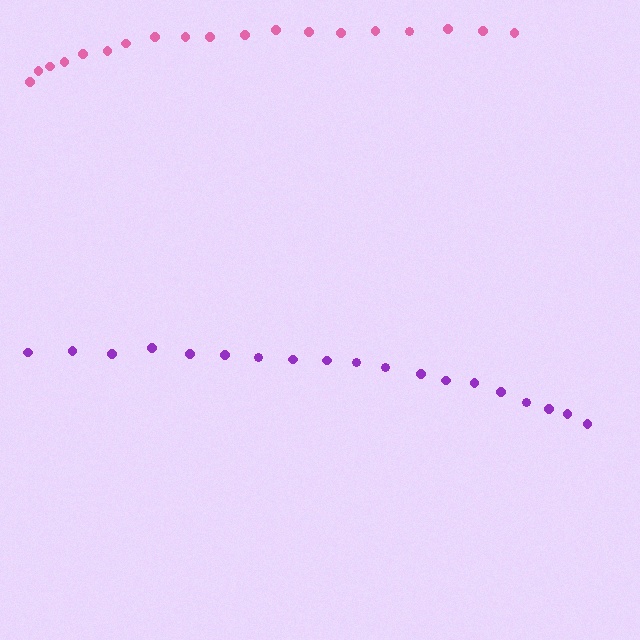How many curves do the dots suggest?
There are 2 distinct paths.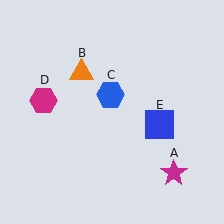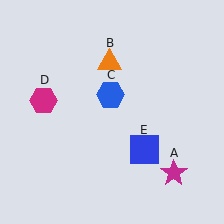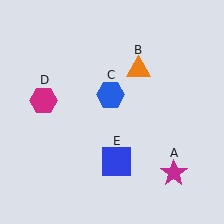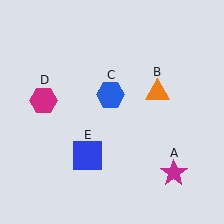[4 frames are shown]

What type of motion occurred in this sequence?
The orange triangle (object B), blue square (object E) rotated clockwise around the center of the scene.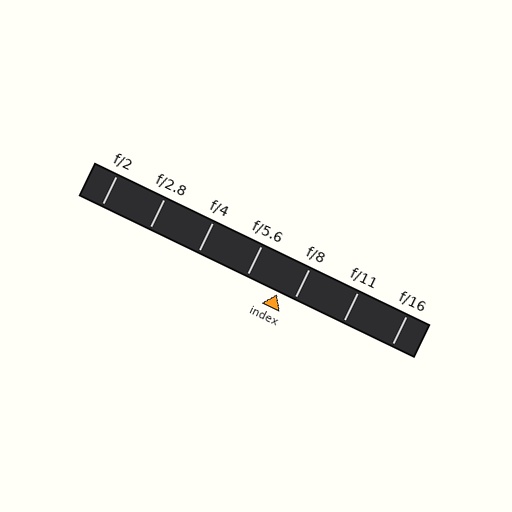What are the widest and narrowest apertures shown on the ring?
The widest aperture shown is f/2 and the narrowest is f/16.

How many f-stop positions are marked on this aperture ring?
There are 7 f-stop positions marked.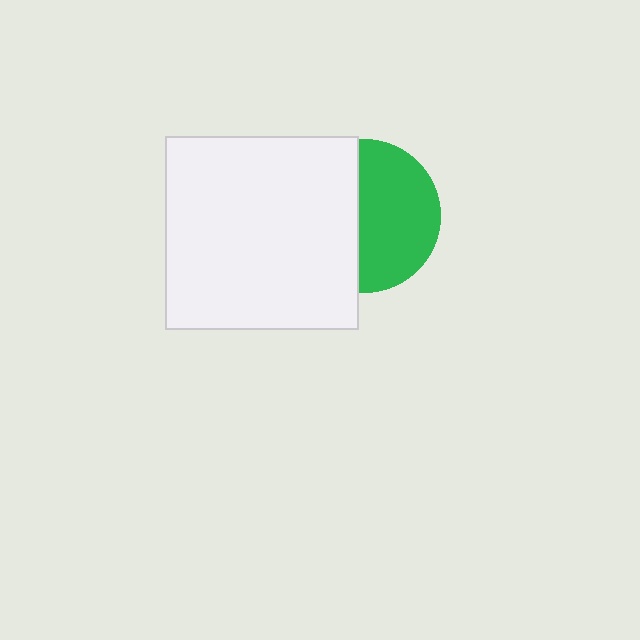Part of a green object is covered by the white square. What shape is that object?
It is a circle.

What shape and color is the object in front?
The object in front is a white square.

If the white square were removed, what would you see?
You would see the complete green circle.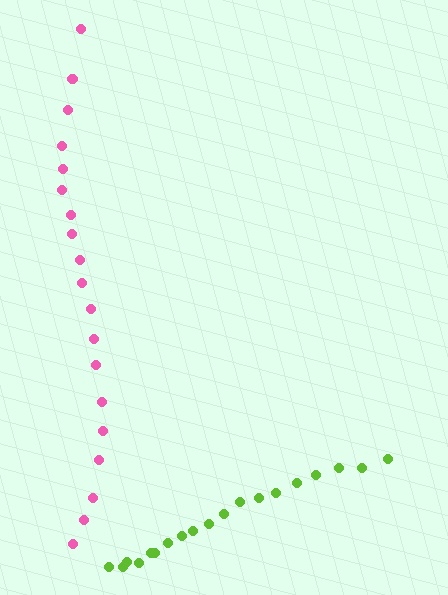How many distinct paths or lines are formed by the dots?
There are 2 distinct paths.